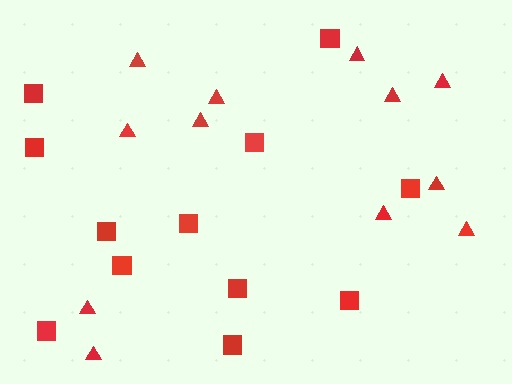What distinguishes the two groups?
There are 2 groups: one group of triangles (12) and one group of squares (12).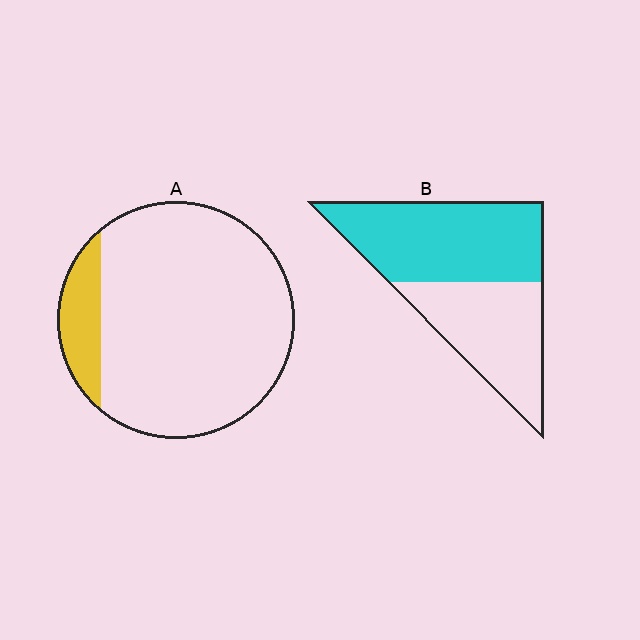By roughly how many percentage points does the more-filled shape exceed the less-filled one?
By roughly 45 percentage points (B over A).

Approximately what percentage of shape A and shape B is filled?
A is approximately 15% and B is approximately 55%.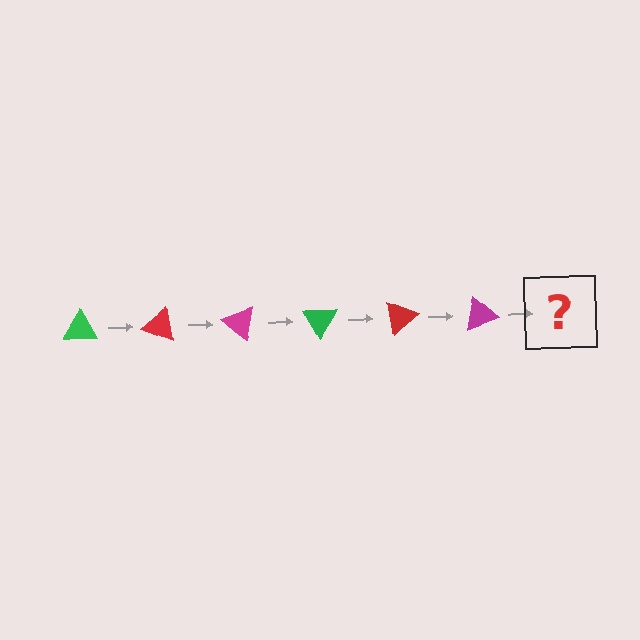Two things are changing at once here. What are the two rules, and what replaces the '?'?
The two rules are that it rotates 20 degrees each step and the color cycles through green, red, and magenta. The '?' should be a green triangle, rotated 120 degrees from the start.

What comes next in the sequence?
The next element should be a green triangle, rotated 120 degrees from the start.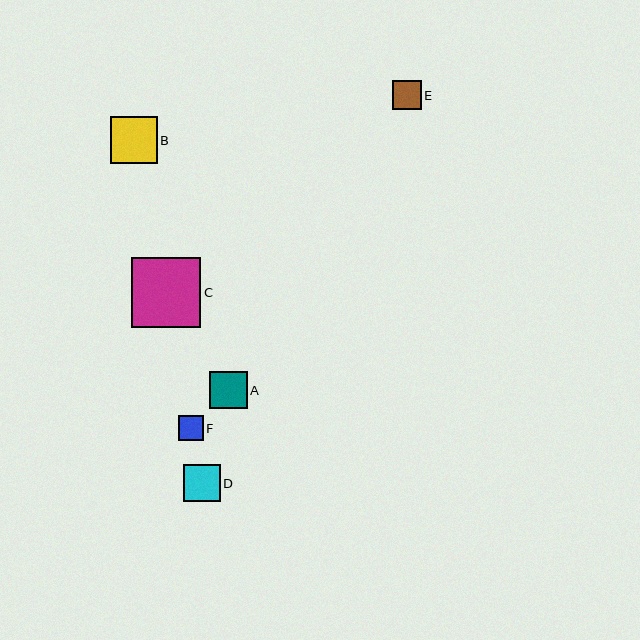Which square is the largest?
Square C is the largest with a size of approximately 70 pixels.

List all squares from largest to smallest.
From largest to smallest: C, B, A, D, E, F.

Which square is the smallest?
Square F is the smallest with a size of approximately 25 pixels.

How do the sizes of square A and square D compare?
Square A and square D are approximately the same size.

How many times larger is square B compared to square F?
Square B is approximately 1.8 times the size of square F.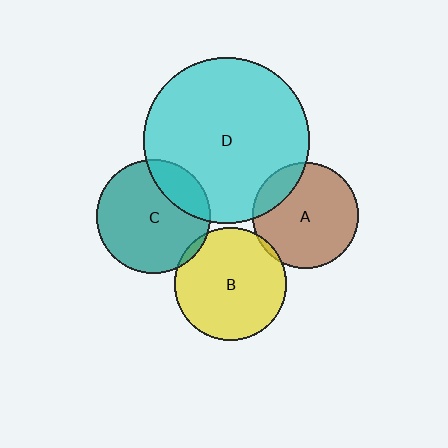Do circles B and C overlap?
Yes.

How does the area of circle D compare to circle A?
Approximately 2.4 times.